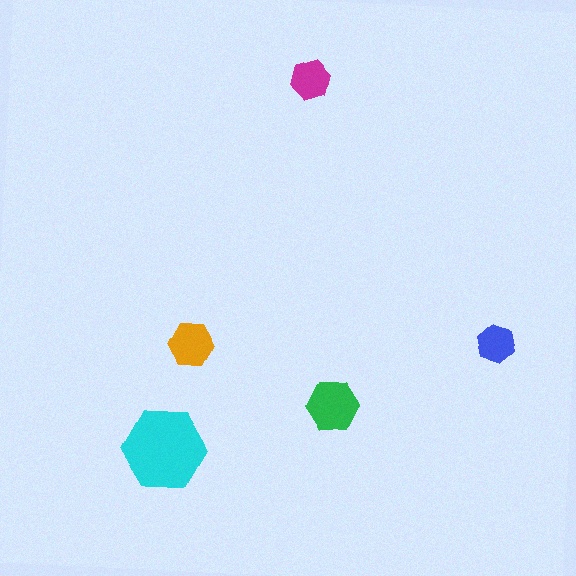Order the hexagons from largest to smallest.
the cyan one, the green one, the orange one, the magenta one, the blue one.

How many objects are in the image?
There are 5 objects in the image.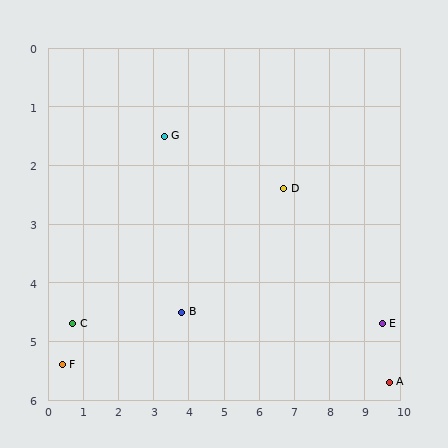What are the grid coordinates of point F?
Point F is at approximately (0.4, 5.4).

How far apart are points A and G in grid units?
Points A and G are about 7.7 grid units apart.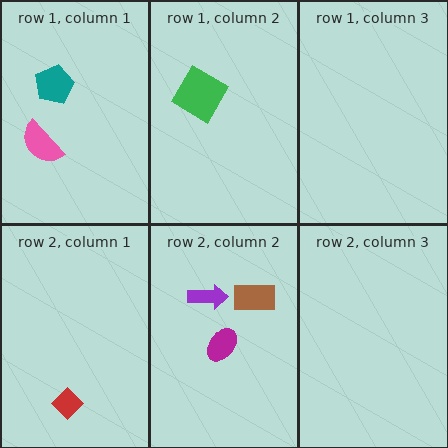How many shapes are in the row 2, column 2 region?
3.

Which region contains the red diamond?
The row 2, column 1 region.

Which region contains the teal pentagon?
The row 1, column 1 region.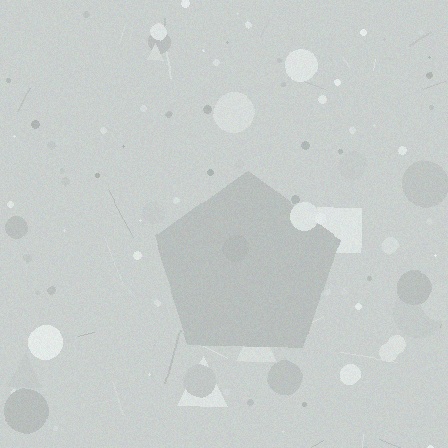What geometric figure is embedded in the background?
A pentagon is embedded in the background.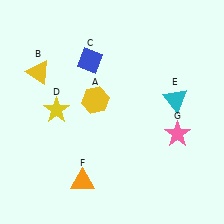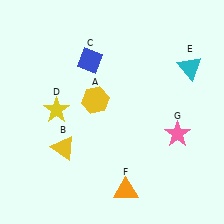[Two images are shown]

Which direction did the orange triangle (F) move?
The orange triangle (F) moved right.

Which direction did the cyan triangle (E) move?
The cyan triangle (E) moved up.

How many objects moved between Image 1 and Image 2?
3 objects moved between the two images.